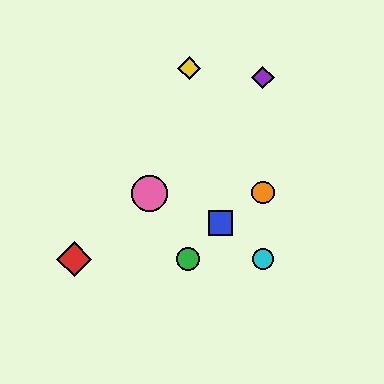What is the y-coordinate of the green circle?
The green circle is at y≈259.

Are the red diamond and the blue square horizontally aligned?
No, the red diamond is at y≈259 and the blue square is at y≈223.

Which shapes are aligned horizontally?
The red diamond, the green circle, the cyan circle are aligned horizontally.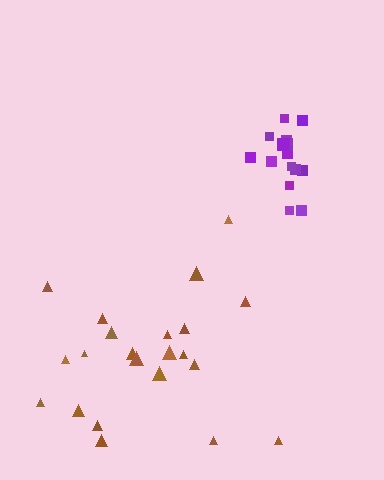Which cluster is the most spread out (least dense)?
Brown.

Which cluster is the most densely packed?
Purple.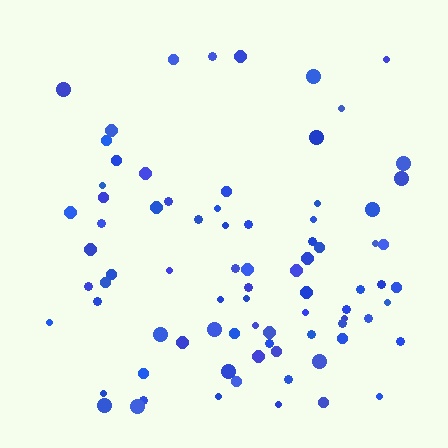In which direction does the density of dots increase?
From top to bottom, with the bottom side densest.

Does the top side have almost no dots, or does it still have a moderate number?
Still a moderate number, just noticeably fewer than the bottom.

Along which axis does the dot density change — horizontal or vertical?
Vertical.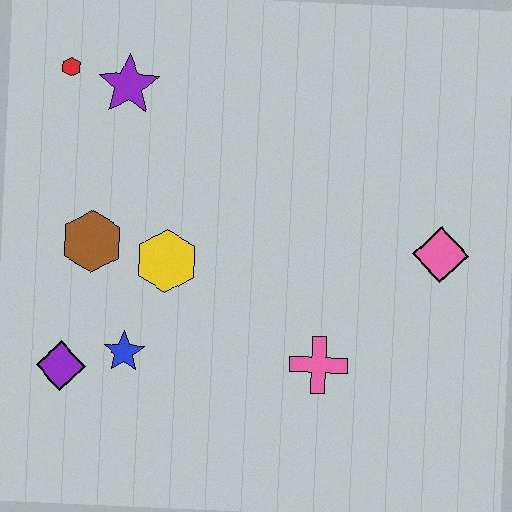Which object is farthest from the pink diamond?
The red hexagon is farthest from the pink diamond.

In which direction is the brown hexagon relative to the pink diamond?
The brown hexagon is to the left of the pink diamond.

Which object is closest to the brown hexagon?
The yellow hexagon is closest to the brown hexagon.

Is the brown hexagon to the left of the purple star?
Yes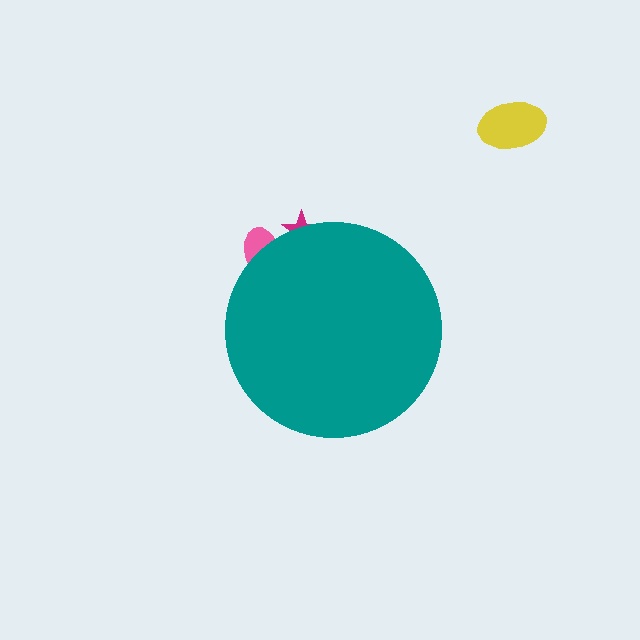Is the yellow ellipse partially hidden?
No, the yellow ellipse is fully visible.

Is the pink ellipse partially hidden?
Yes, the pink ellipse is partially hidden behind the teal circle.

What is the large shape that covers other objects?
A teal circle.